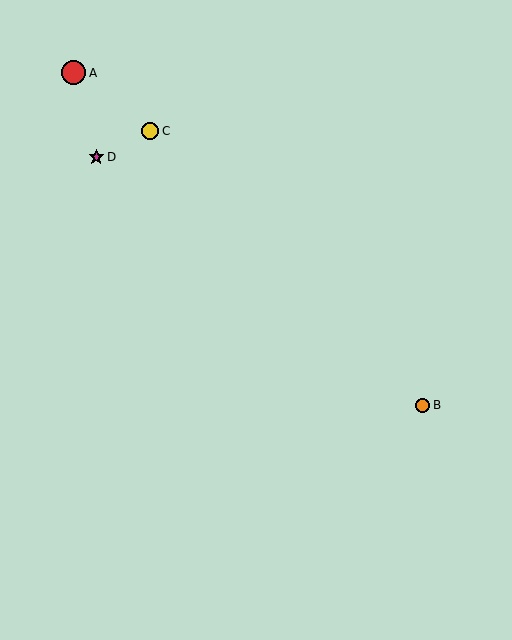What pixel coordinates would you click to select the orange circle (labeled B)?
Click at (423, 405) to select the orange circle B.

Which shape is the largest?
The red circle (labeled A) is the largest.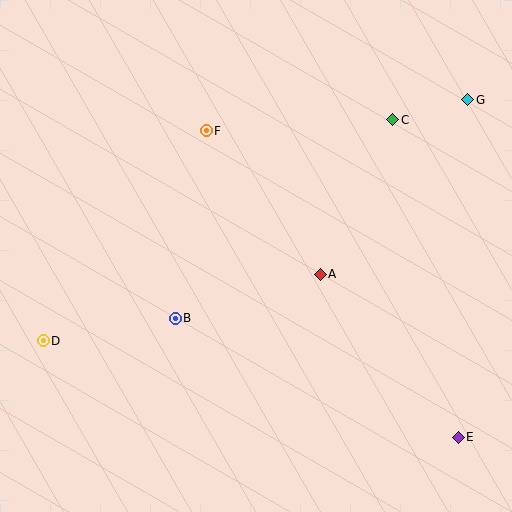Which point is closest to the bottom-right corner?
Point E is closest to the bottom-right corner.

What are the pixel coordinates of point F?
Point F is at (206, 131).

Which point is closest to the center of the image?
Point A at (320, 274) is closest to the center.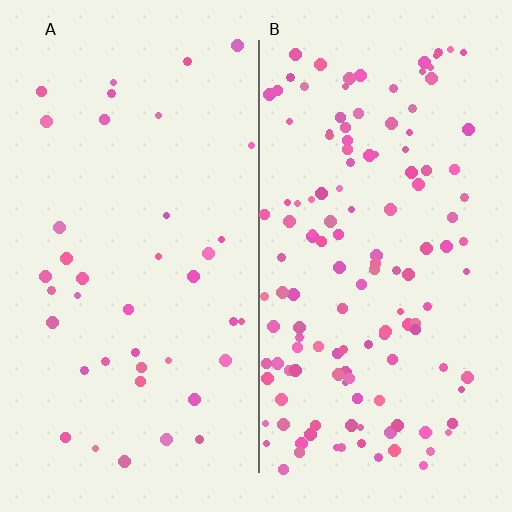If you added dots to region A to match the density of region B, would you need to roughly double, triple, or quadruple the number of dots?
Approximately quadruple.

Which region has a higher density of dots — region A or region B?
B (the right).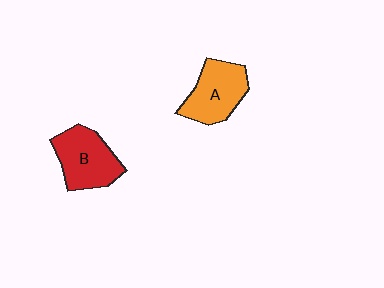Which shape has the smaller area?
Shape A (orange).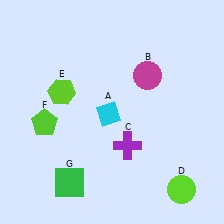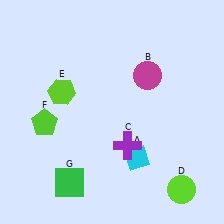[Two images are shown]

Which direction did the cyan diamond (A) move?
The cyan diamond (A) moved down.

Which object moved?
The cyan diamond (A) moved down.